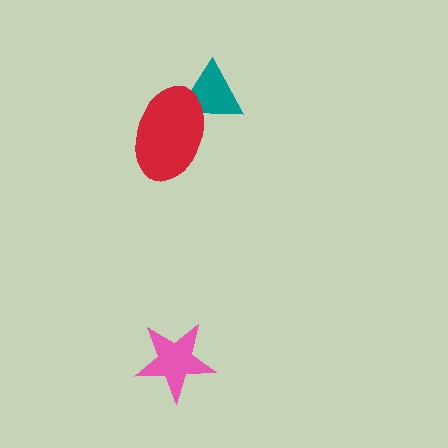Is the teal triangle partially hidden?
Yes, it is partially covered by another shape.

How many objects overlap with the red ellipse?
1 object overlaps with the red ellipse.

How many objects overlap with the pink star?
0 objects overlap with the pink star.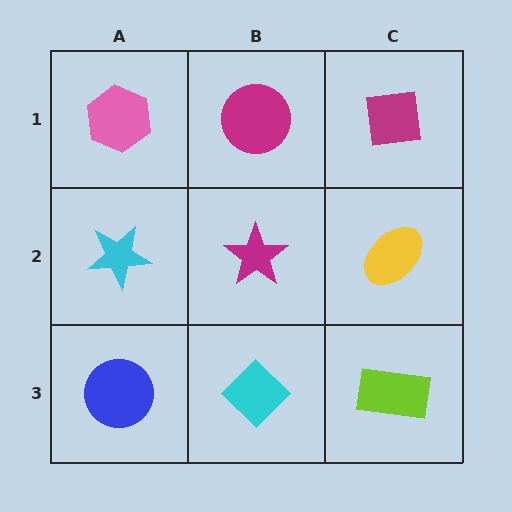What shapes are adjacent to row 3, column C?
A yellow ellipse (row 2, column C), a cyan diamond (row 3, column B).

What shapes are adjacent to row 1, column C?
A yellow ellipse (row 2, column C), a magenta circle (row 1, column B).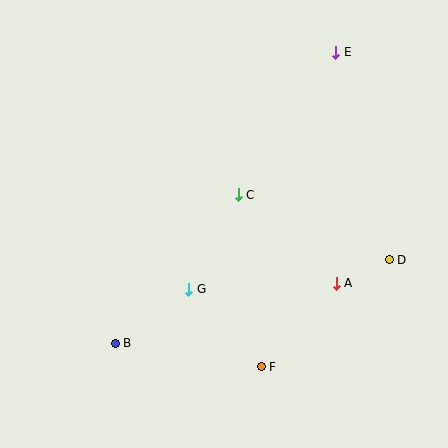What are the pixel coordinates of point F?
Point F is at (261, 367).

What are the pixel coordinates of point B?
Point B is at (115, 343).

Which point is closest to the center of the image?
Point C at (238, 195) is closest to the center.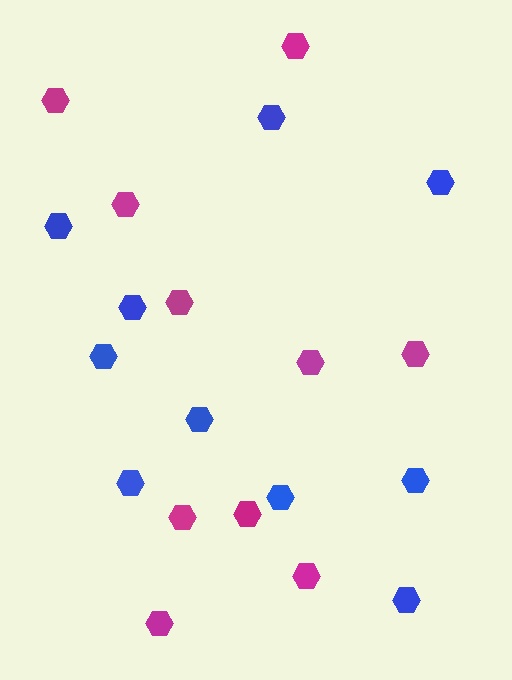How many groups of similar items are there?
There are 2 groups: one group of magenta hexagons (10) and one group of blue hexagons (10).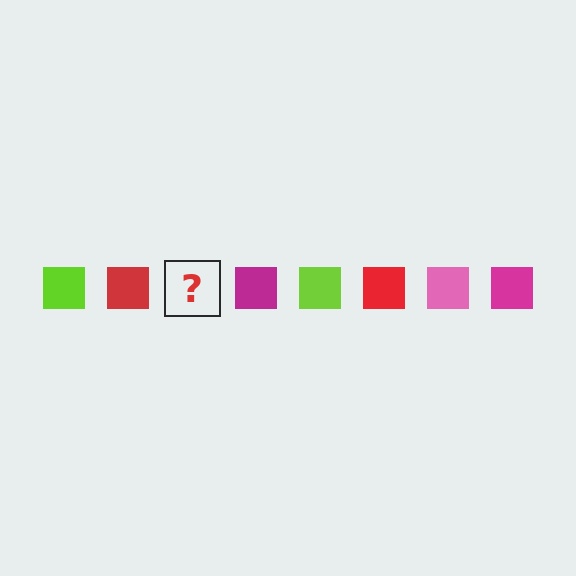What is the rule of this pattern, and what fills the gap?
The rule is that the pattern cycles through lime, red, pink, magenta squares. The gap should be filled with a pink square.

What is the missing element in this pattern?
The missing element is a pink square.